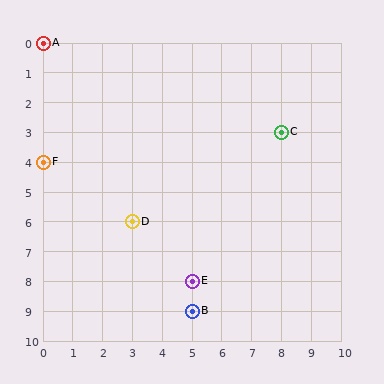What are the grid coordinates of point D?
Point D is at grid coordinates (3, 6).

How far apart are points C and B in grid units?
Points C and B are 3 columns and 6 rows apart (about 6.7 grid units diagonally).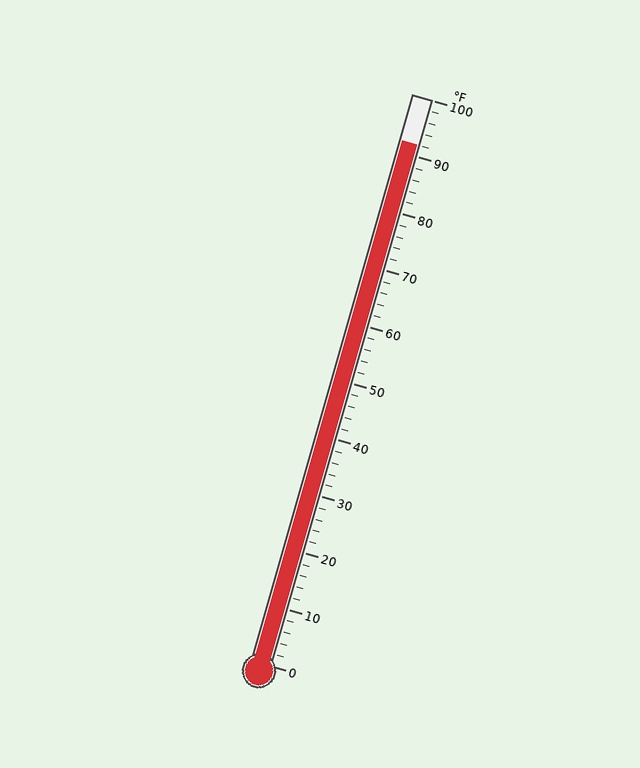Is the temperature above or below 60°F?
The temperature is above 60°F.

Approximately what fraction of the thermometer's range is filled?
The thermometer is filled to approximately 90% of its range.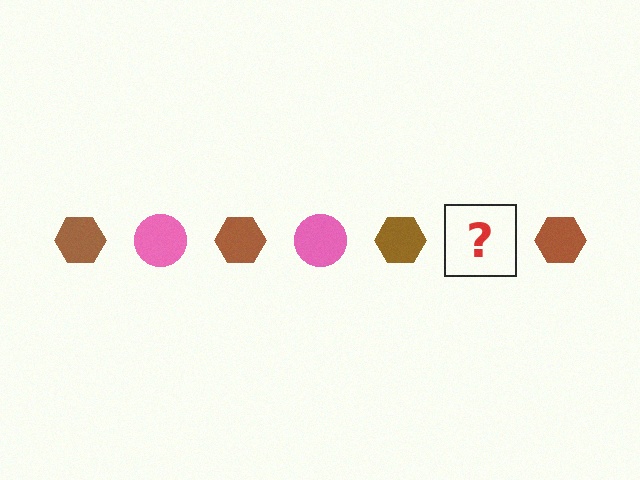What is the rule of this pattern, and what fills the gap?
The rule is that the pattern alternates between brown hexagon and pink circle. The gap should be filled with a pink circle.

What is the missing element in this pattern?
The missing element is a pink circle.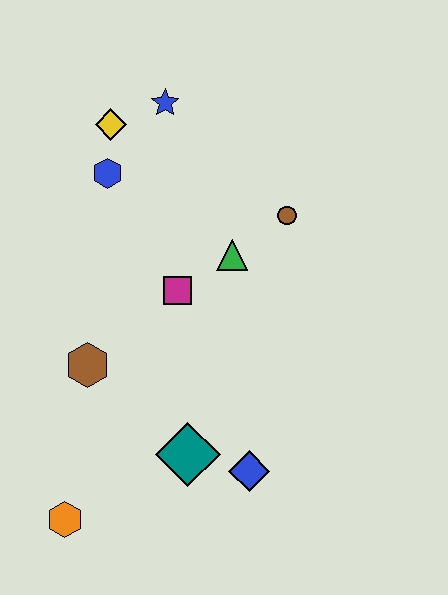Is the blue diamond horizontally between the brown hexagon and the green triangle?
No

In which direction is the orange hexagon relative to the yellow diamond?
The orange hexagon is below the yellow diamond.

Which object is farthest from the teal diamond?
The blue star is farthest from the teal diamond.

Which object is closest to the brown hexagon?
The magenta square is closest to the brown hexagon.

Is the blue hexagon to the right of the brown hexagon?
Yes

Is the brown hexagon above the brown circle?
No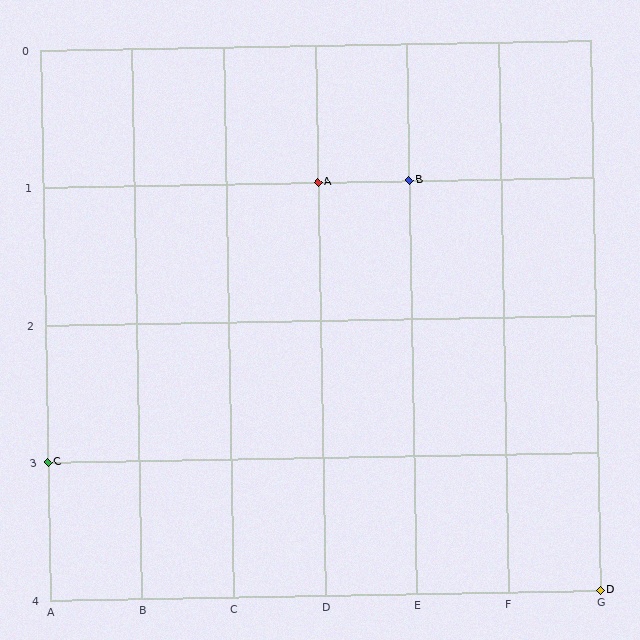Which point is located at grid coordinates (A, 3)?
Point C is at (A, 3).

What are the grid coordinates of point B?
Point B is at grid coordinates (E, 1).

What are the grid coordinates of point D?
Point D is at grid coordinates (G, 4).